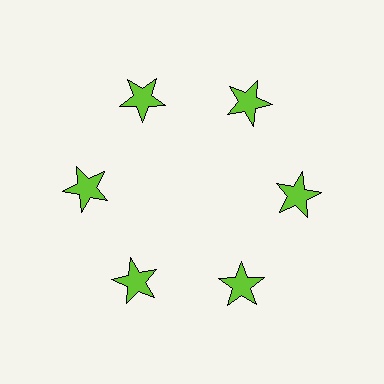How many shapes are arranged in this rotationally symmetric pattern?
There are 6 shapes, arranged in 6 groups of 1.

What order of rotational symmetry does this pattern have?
This pattern has 6-fold rotational symmetry.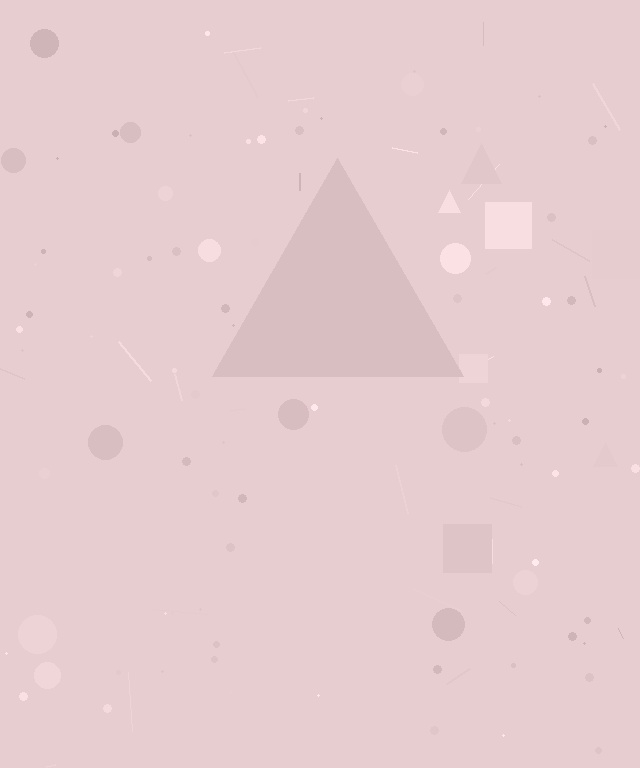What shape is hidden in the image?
A triangle is hidden in the image.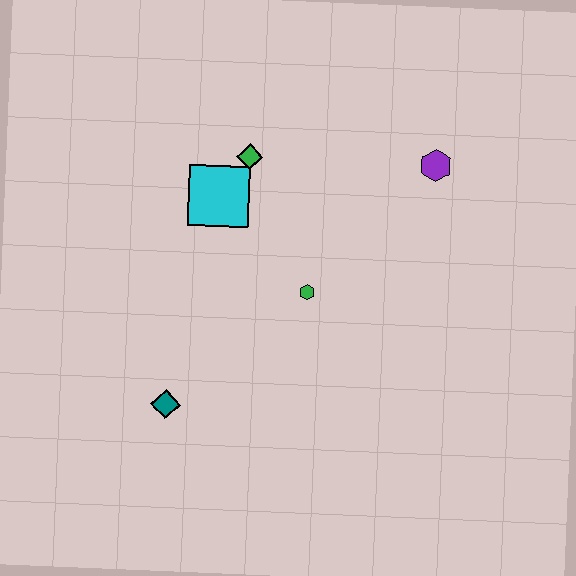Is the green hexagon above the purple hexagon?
No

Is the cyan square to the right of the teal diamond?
Yes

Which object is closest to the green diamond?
The cyan square is closest to the green diamond.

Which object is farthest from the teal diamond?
The purple hexagon is farthest from the teal diamond.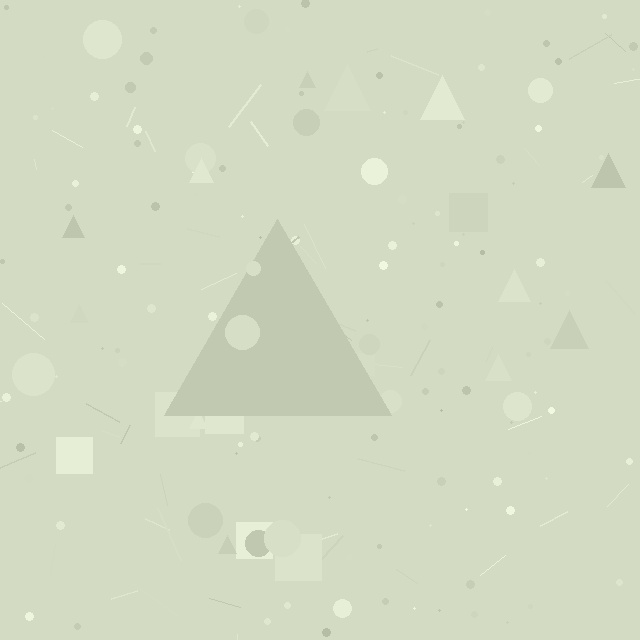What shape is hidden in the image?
A triangle is hidden in the image.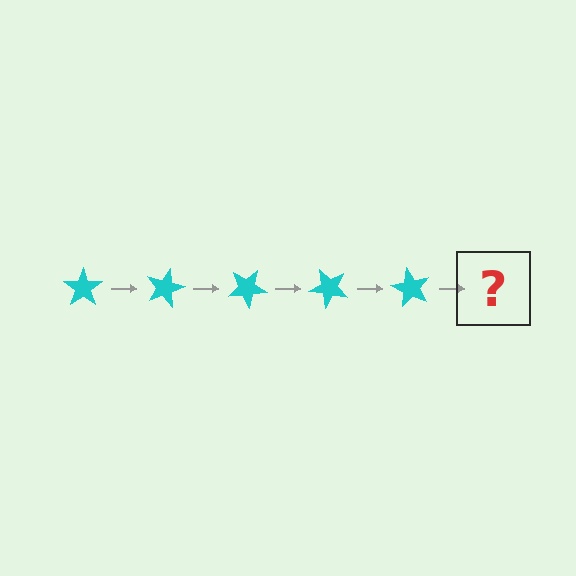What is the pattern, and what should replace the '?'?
The pattern is that the star rotates 15 degrees each step. The '?' should be a cyan star rotated 75 degrees.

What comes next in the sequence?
The next element should be a cyan star rotated 75 degrees.